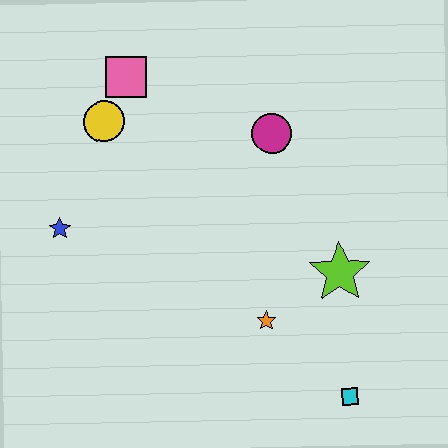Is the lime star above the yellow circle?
No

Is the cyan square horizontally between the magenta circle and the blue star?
No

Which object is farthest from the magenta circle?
The cyan square is farthest from the magenta circle.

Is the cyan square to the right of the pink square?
Yes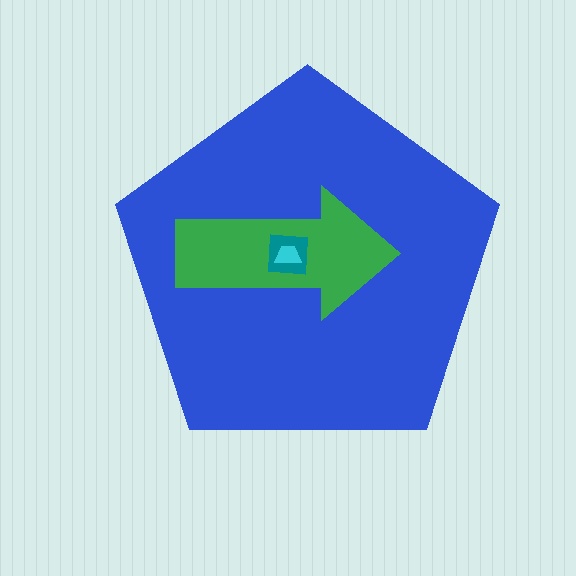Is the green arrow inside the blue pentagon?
Yes.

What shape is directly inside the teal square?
The cyan trapezoid.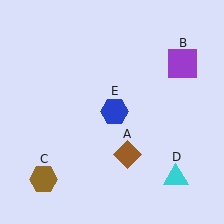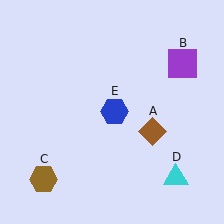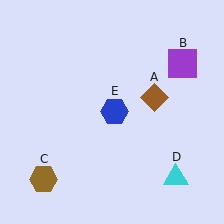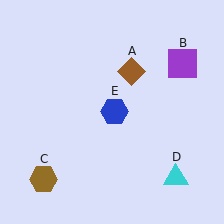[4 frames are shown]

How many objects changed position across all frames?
1 object changed position: brown diamond (object A).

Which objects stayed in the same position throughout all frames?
Purple square (object B) and brown hexagon (object C) and cyan triangle (object D) and blue hexagon (object E) remained stationary.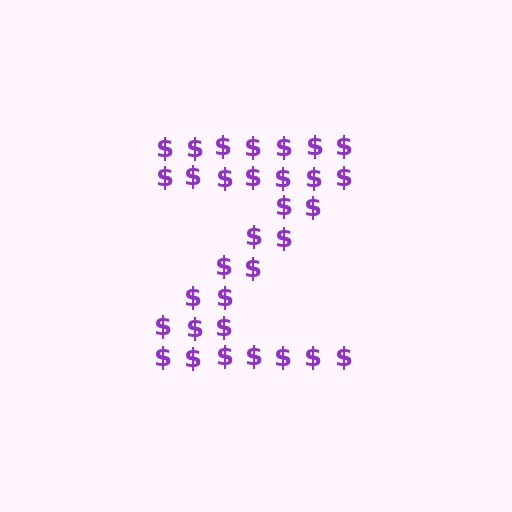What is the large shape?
The large shape is the letter Z.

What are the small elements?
The small elements are dollar signs.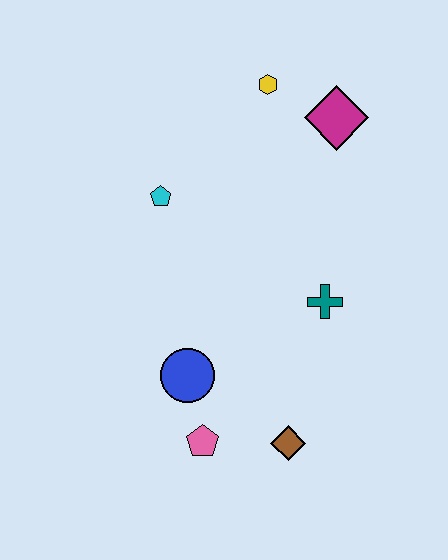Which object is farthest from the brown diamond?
The yellow hexagon is farthest from the brown diamond.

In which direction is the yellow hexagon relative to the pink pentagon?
The yellow hexagon is above the pink pentagon.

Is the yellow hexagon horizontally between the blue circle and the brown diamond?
Yes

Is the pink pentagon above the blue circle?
No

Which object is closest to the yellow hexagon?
The magenta diamond is closest to the yellow hexagon.